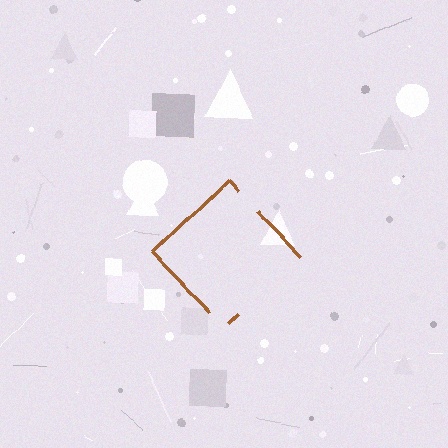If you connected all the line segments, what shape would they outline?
They would outline a diamond.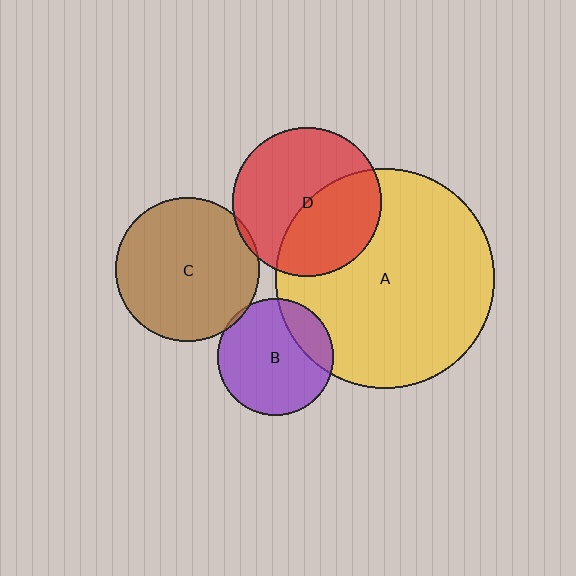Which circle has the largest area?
Circle A (yellow).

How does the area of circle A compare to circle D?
Approximately 2.2 times.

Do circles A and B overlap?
Yes.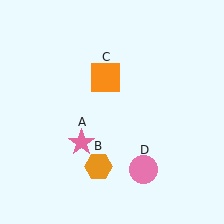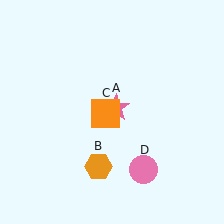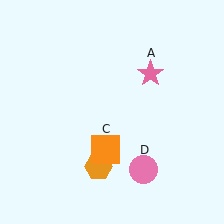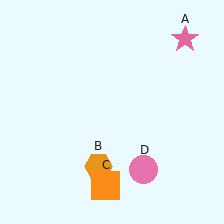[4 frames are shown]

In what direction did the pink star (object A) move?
The pink star (object A) moved up and to the right.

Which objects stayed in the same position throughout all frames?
Orange hexagon (object B) and pink circle (object D) remained stationary.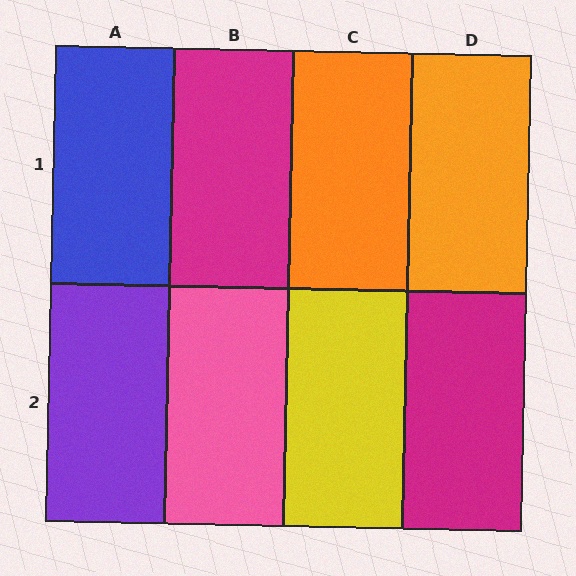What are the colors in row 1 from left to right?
Blue, magenta, orange, orange.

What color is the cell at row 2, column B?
Pink.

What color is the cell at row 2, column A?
Purple.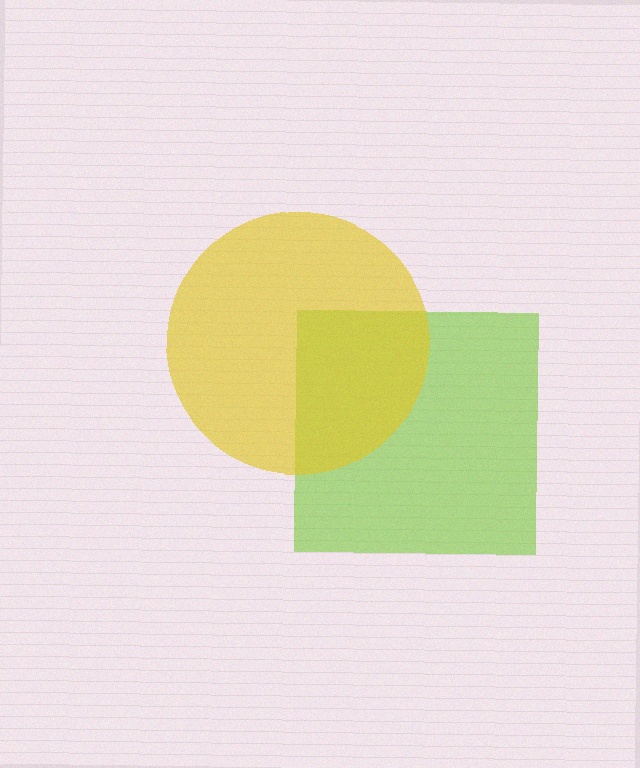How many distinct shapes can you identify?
There are 2 distinct shapes: a lime square, a yellow circle.